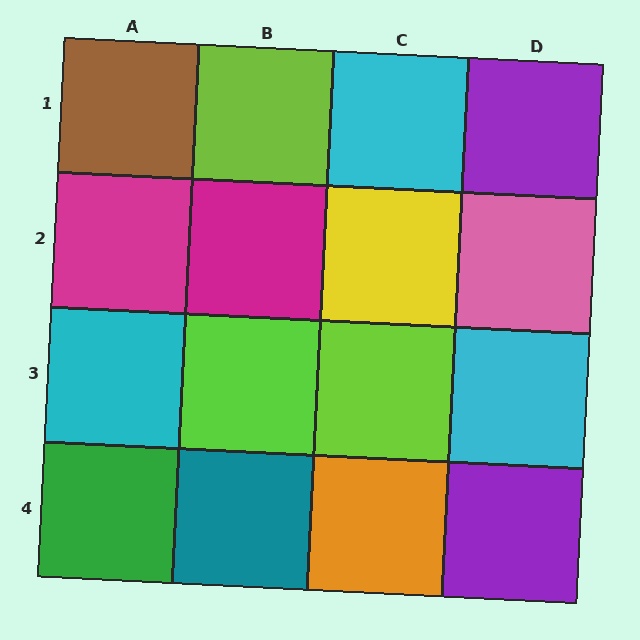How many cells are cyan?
3 cells are cyan.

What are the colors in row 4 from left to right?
Green, teal, orange, purple.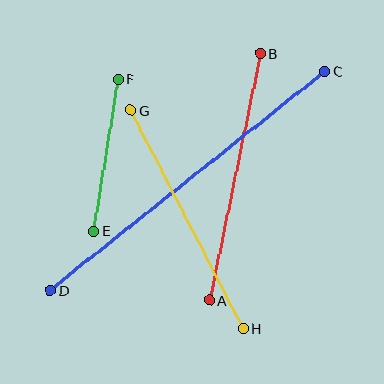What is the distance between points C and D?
The distance is approximately 351 pixels.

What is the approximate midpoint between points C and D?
The midpoint is at approximately (187, 181) pixels.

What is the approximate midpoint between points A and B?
The midpoint is at approximately (235, 177) pixels.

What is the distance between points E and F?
The distance is approximately 153 pixels.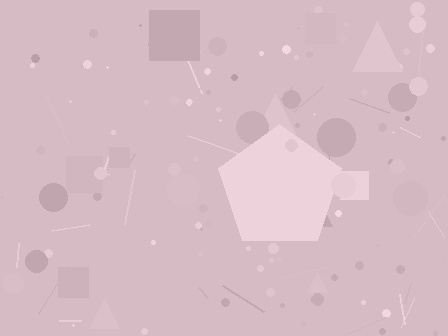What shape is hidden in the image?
A pentagon is hidden in the image.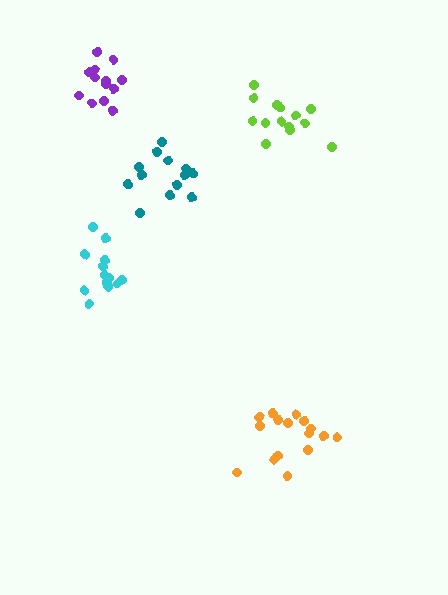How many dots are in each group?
Group 1: 16 dots, Group 2: 13 dots, Group 3: 13 dots, Group 4: 13 dots, Group 5: 14 dots (69 total).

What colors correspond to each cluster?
The clusters are colored: orange, purple, teal, cyan, lime.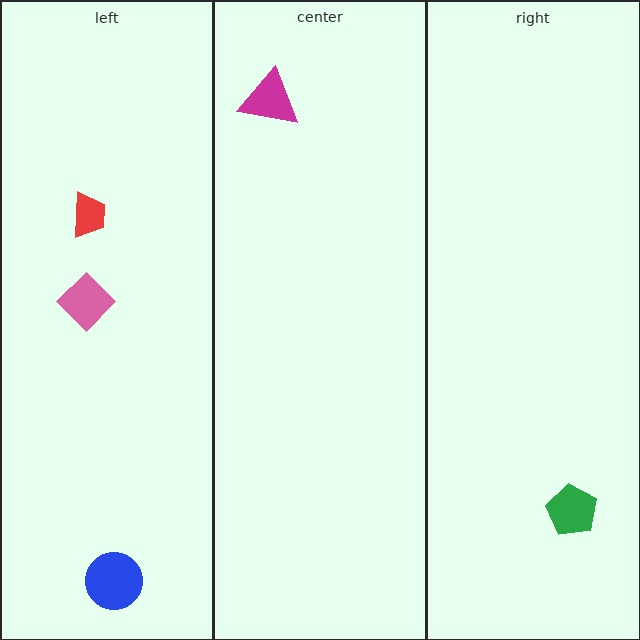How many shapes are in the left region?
3.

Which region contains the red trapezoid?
The left region.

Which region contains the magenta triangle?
The center region.